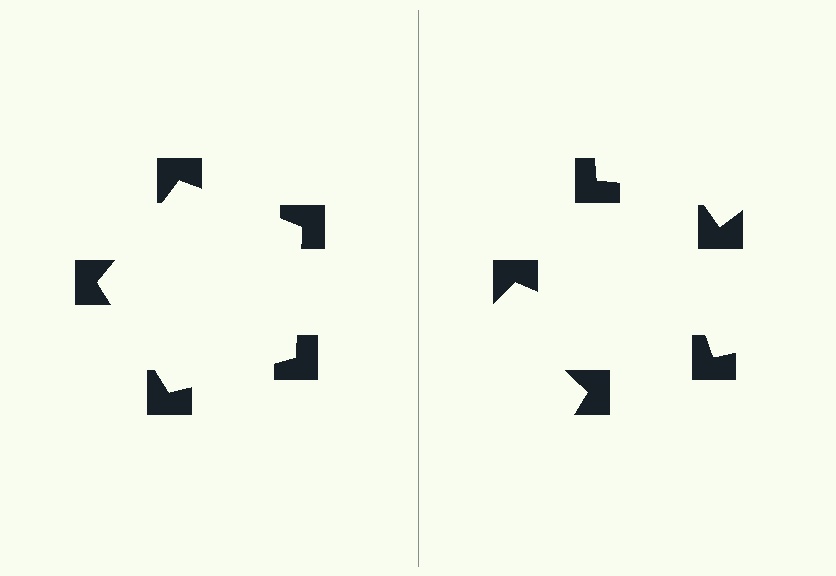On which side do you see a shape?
An illusory pentagon appears on the left side. On the right side the wedge cuts are rotated, so no coherent shape forms.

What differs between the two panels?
The notched squares are positioned identically on both sides; only the wedge orientations differ. On the left they align to a pentagon; on the right they are misaligned.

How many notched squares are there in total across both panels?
10 — 5 on each side.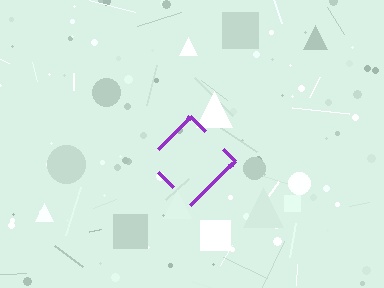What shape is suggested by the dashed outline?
The dashed outline suggests a diamond.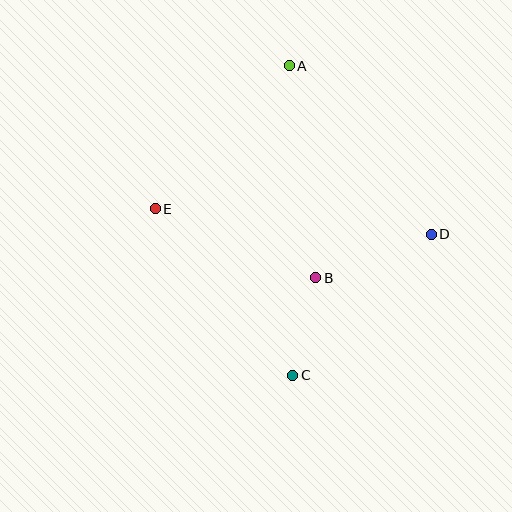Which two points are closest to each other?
Points B and C are closest to each other.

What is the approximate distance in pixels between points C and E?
The distance between C and E is approximately 216 pixels.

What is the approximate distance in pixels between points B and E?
The distance between B and E is approximately 175 pixels.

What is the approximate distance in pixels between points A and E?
The distance between A and E is approximately 196 pixels.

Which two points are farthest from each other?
Points A and C are farthest from each other.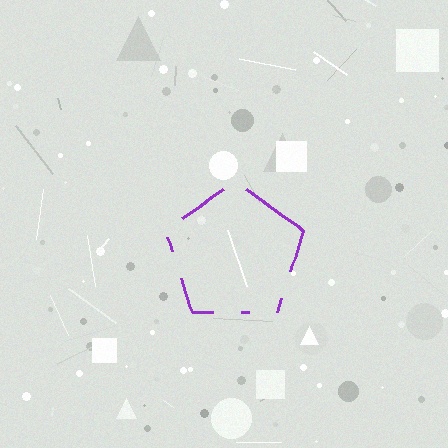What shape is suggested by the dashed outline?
The dashed outline suggests a pentagon.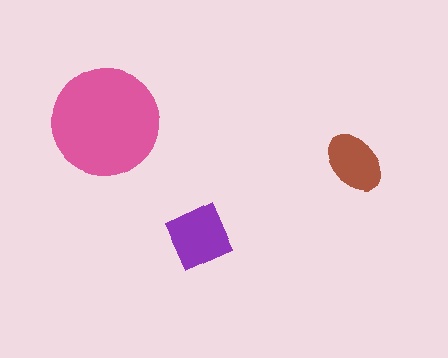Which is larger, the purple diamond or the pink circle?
The pink circle.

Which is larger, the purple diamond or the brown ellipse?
The purple diamond.